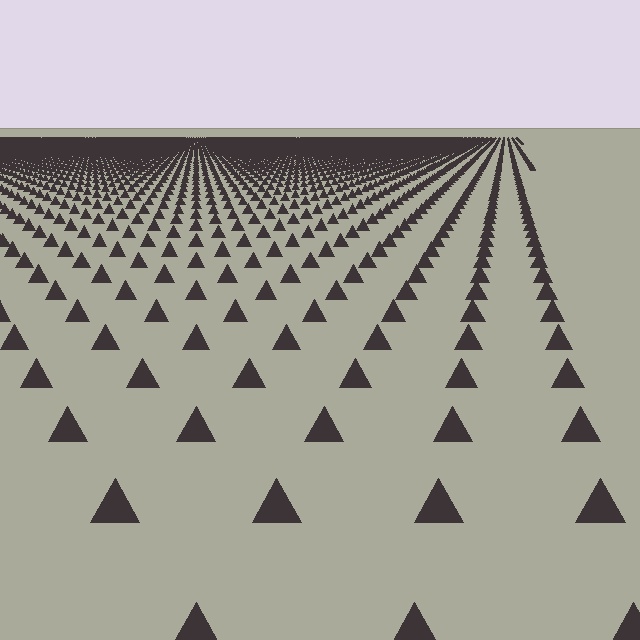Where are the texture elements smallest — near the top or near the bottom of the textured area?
Near the top.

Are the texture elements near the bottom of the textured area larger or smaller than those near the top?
Larger. Near the bottom, elements are closer to the viewer and appear at a bigger on-screen size.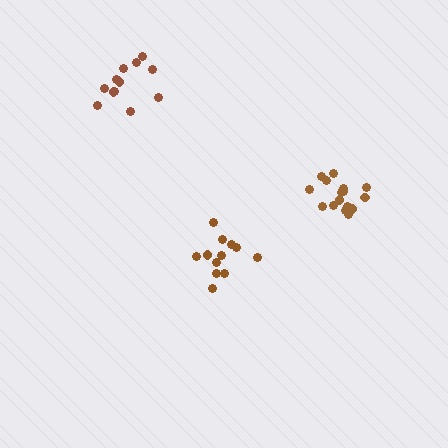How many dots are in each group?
Group 1: 12 dots, Group 2: 12 dots, Group 3: 16 dots (40 total).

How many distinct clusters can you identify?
There are 3 distinct clusters.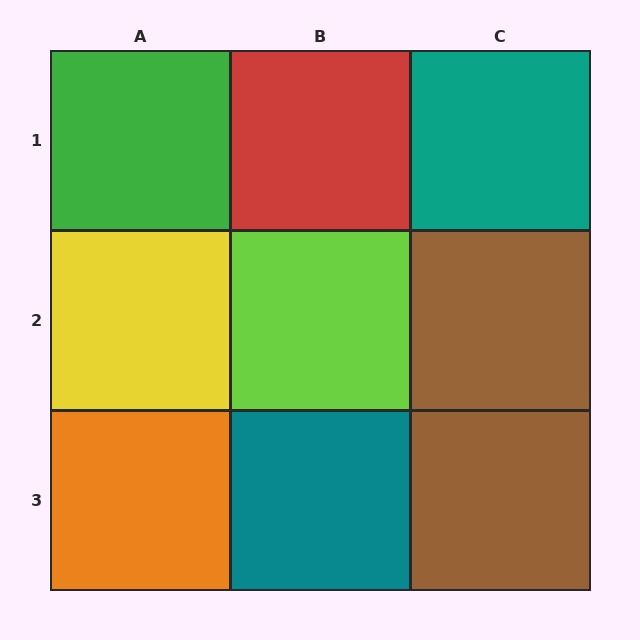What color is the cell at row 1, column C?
Teal.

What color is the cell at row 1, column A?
Green.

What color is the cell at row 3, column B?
Teal.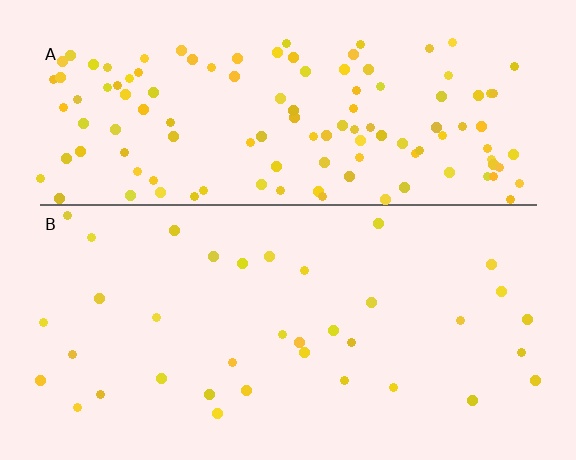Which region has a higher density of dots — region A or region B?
A (the top).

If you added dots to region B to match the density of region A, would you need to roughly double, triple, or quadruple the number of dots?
Approximately triple.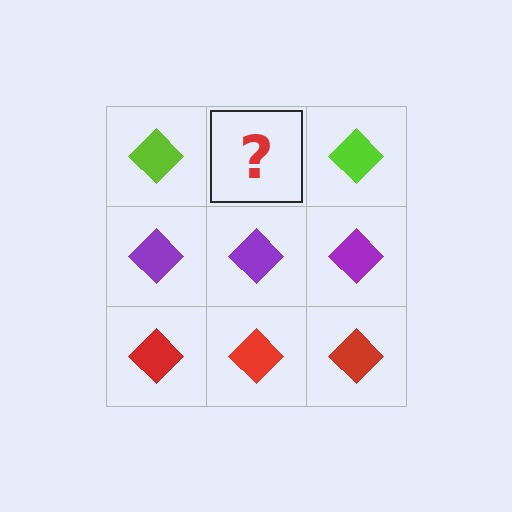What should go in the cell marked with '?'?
The missing cell should contain a lime diamond.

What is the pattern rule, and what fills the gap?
The rule is that each row has a consistent color. The gap should be filled with a lime diamond.